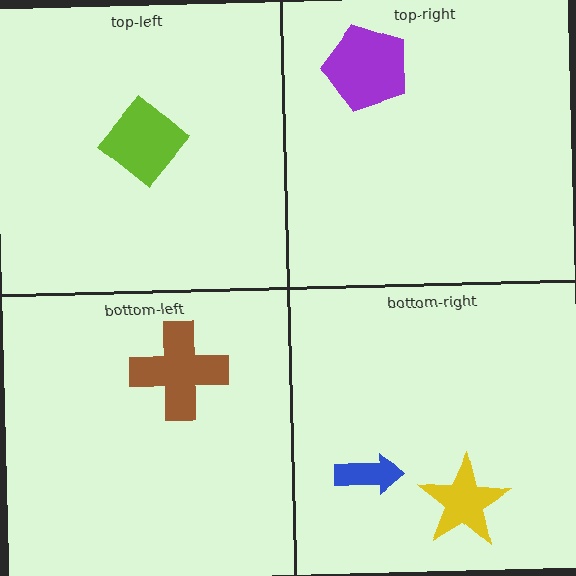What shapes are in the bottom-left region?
The brown cross.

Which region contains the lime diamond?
The top-left region.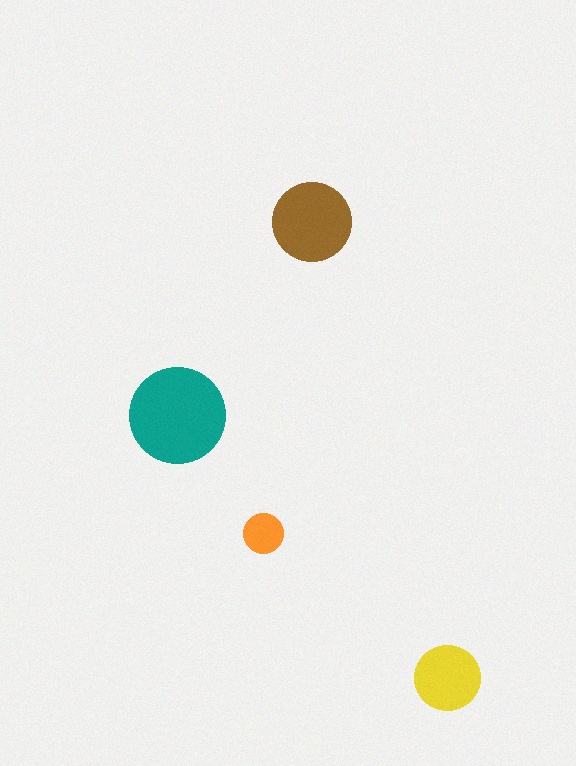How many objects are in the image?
There are 4 objects in the image.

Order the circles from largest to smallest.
the teal one, the brown one, the yellow one, the orange one.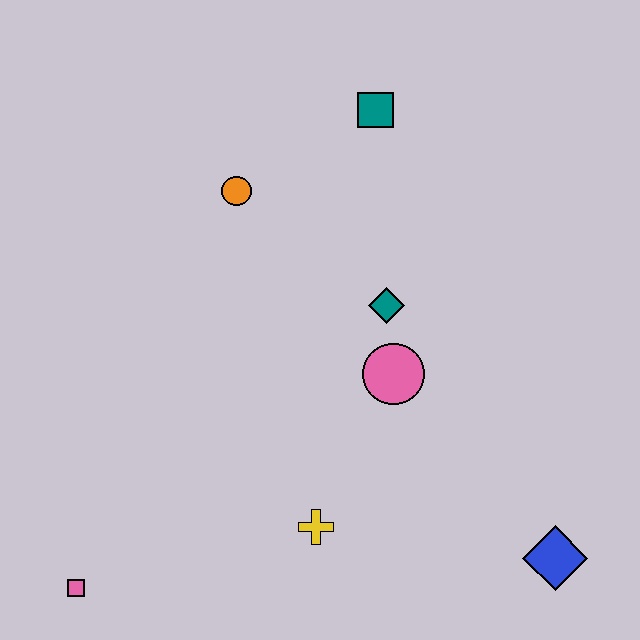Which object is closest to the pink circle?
The teal diamond is closest to the pink circle.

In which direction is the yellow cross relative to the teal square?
The yellow cross is below the teal square.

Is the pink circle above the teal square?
No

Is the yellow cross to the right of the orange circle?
Yes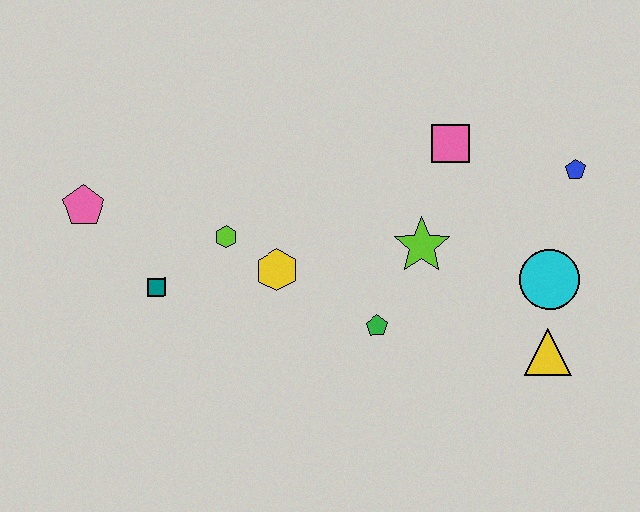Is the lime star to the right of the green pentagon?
Yes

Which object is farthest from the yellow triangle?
The pink pentagon is farthest from the yellow triangle.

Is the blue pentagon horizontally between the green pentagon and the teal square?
No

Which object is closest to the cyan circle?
The yellow triangle is closest to the cyan circle.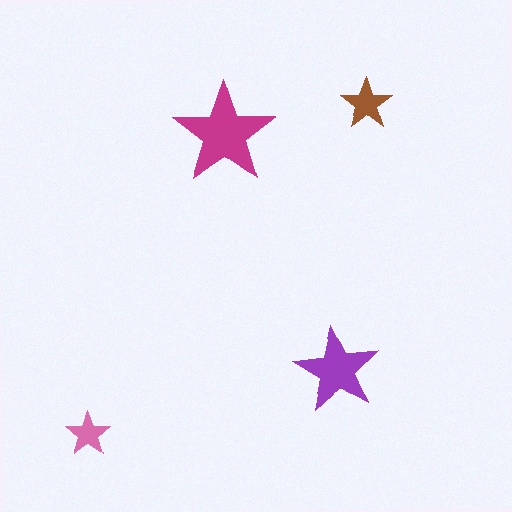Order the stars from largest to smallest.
the magenta one, the purple one, the brown one, the pink one.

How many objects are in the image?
There are 4 objects in the image.